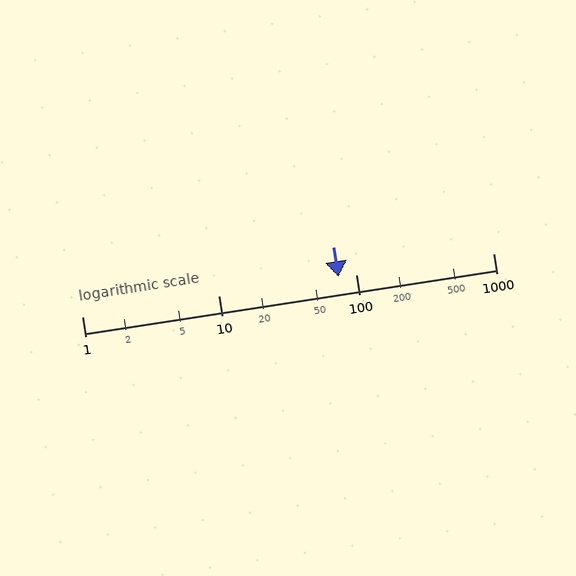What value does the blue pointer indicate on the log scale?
The pointer indicates approximately 74.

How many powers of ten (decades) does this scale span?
The scale spans 3 decades, from 1 to 1000.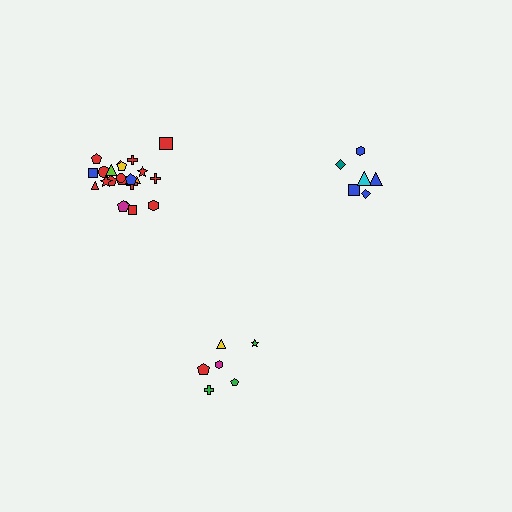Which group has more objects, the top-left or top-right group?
The top-left group.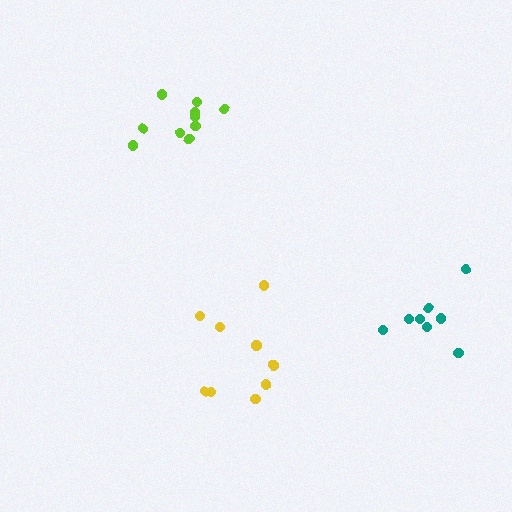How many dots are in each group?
Group 1: 10 dots, Group 2: 8 dots, Group 3: 9 dots (27 total).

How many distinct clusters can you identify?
There are 3 distinct clusters.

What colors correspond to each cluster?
The clusters are colored: lime, teal, yellow.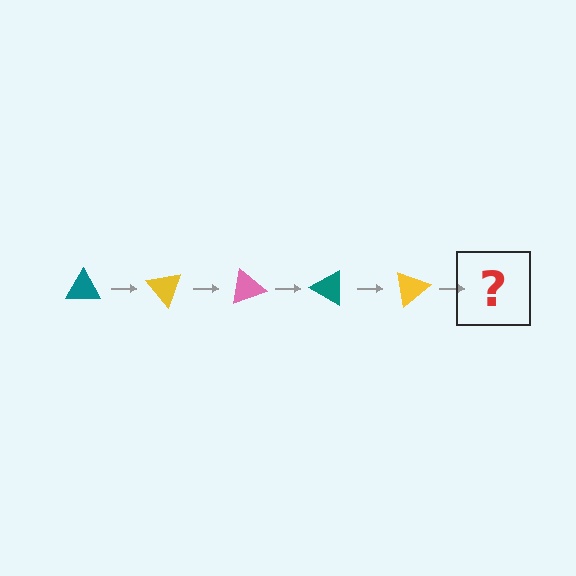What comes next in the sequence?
The next element should be a pink triangle, rotated 250 degrees from the start.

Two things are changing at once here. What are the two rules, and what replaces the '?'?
The two rules are that it rotates 50 degrees each step and the color cycles through teal, yellow, and pink. The '?' should be a pink triangle, rotated 250 degrees from the start.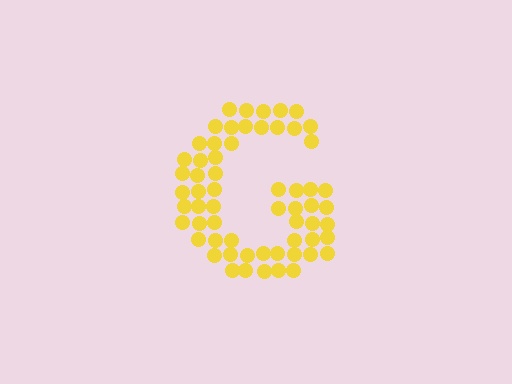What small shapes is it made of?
It is made of small circles.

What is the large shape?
The large shape is the letter G.